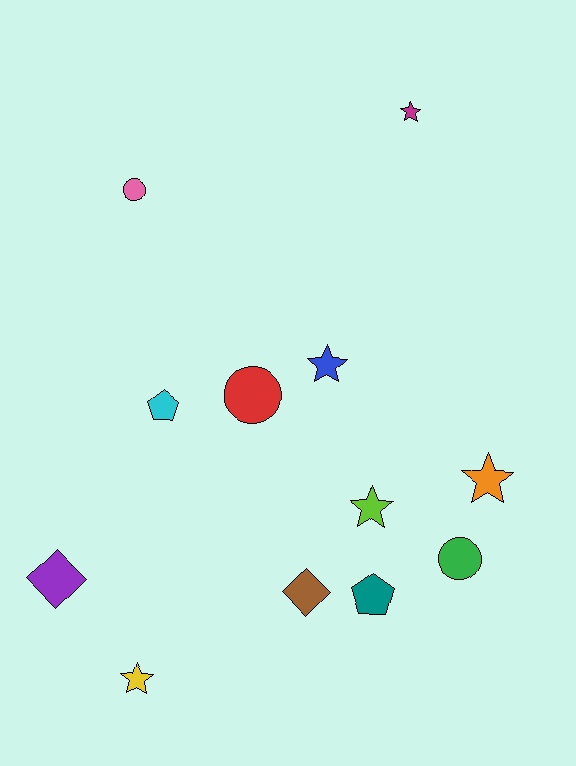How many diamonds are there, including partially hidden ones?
There are 2 diamonds.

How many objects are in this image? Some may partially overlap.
There are 12 objects.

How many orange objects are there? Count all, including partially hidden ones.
There is 1 orange object.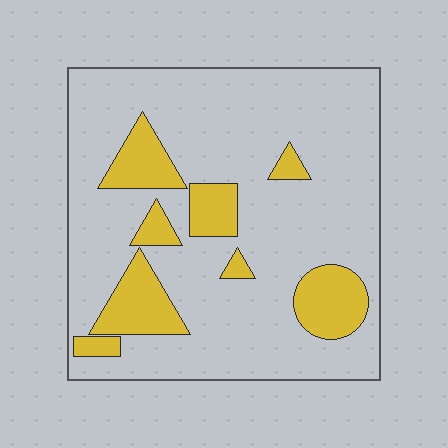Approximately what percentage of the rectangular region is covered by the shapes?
Approximately 20%.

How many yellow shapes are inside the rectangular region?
8.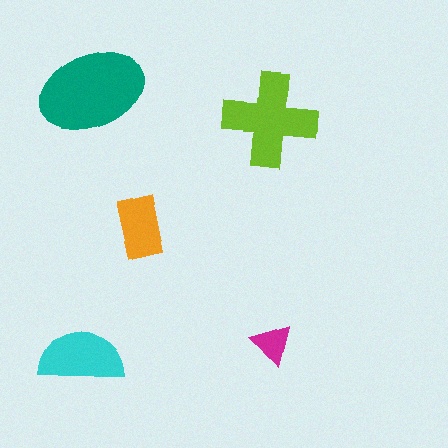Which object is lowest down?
The cyan semicircle is bottommost.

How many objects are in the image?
There are 5 objects in the image.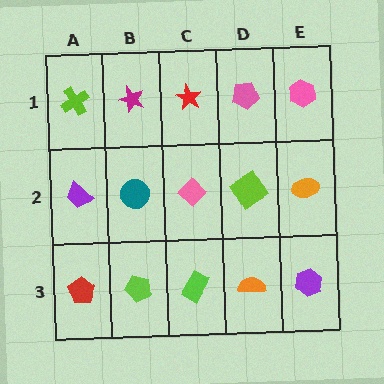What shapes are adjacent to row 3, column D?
A lime diamond (row 2, column D), a lime rectangle (row 3, column C), a purple hexagon (row 3, column E).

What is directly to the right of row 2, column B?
A pink diamond.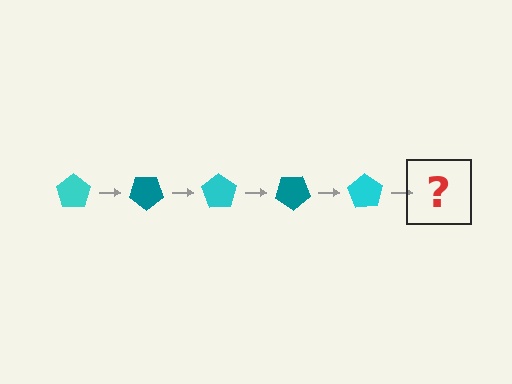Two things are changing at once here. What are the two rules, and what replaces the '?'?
The two rules are that it rotates 35 degrees each step and the color cycles through cyan and teal. The '?' should be a teal pentagon, rotated 175 degrees from the start.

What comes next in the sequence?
The next element should be a teal pentagon, rotated 175 degrees from the start.